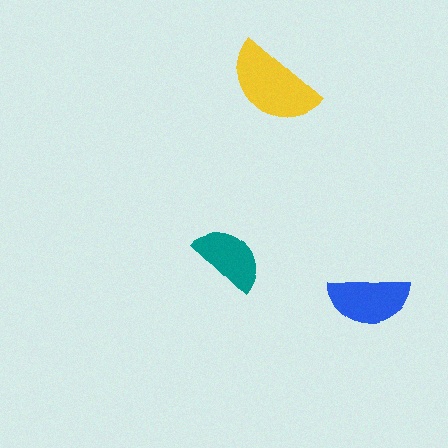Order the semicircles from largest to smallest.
the yellow one, the blue one, the teal one.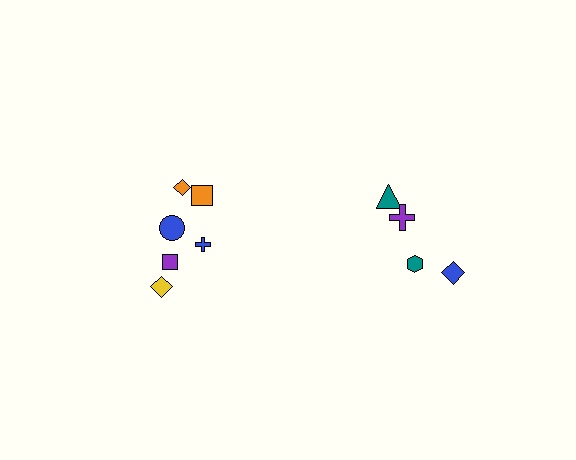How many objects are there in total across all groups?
There are 10 objects.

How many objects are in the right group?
There are 4 objects.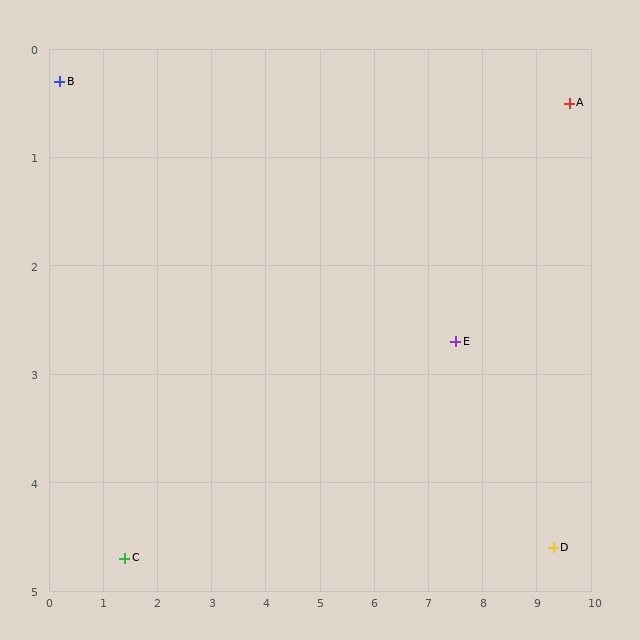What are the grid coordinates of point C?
Point C is at approximately (1.4, 4.7).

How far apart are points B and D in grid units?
Points B and D are about 10.1 grid units apart.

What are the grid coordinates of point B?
Point B is at approximately (0.2, 0.3).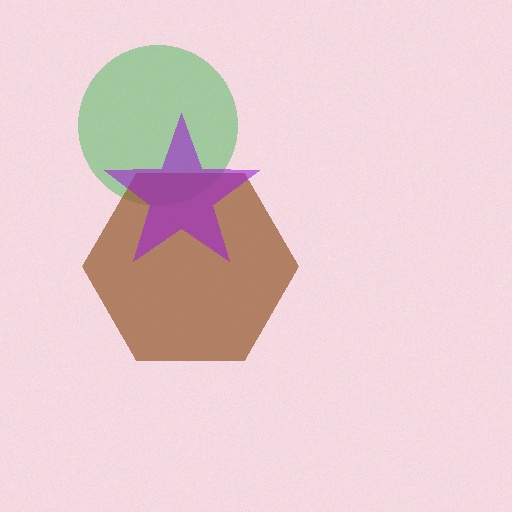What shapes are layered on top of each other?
The layered shapes are: a green circle, a brown hexagon, a purple star.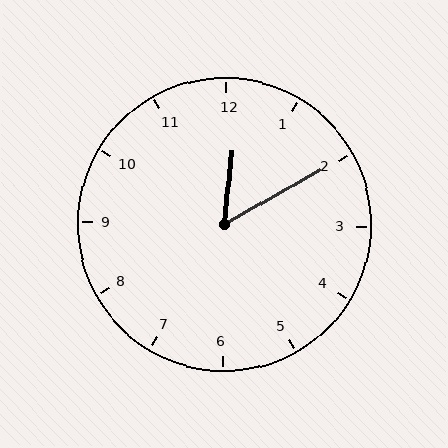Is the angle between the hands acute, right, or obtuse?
It is acute.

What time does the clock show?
12:10.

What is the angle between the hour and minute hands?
Approximately 55 degrees.